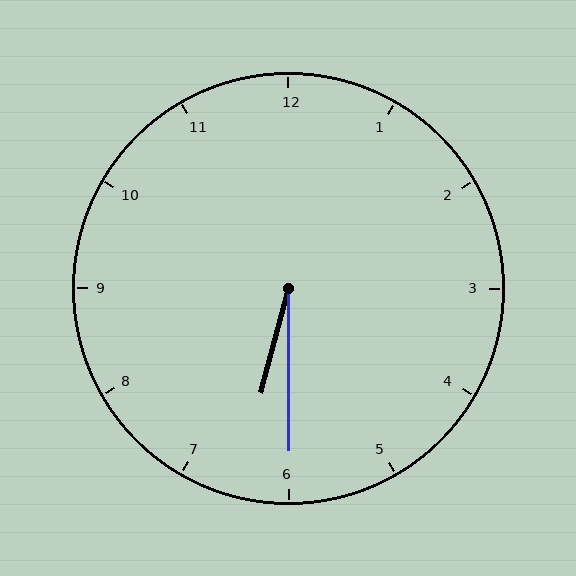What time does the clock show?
6:30.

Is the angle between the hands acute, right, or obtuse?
It is acute.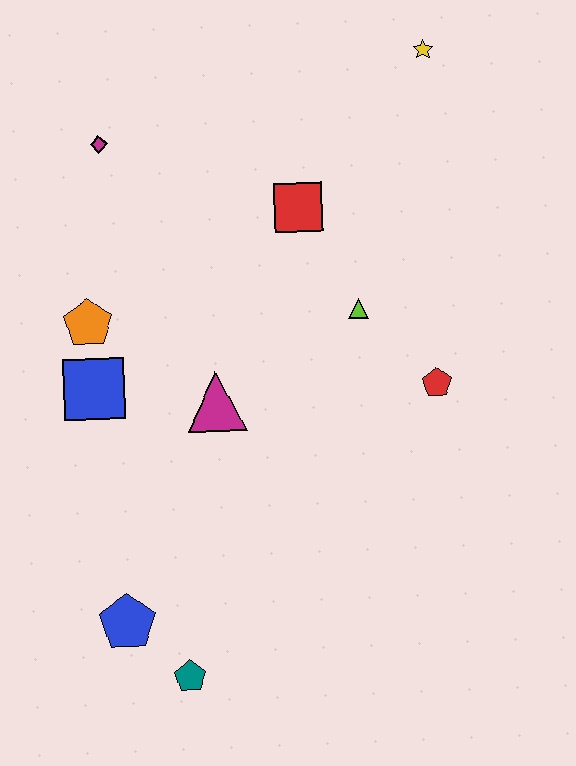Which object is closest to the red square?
The lime triangle is closest to the red square.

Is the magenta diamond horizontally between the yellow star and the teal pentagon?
No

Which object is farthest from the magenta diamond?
The teal pentagon is farthest from the magenta diamond.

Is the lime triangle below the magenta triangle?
No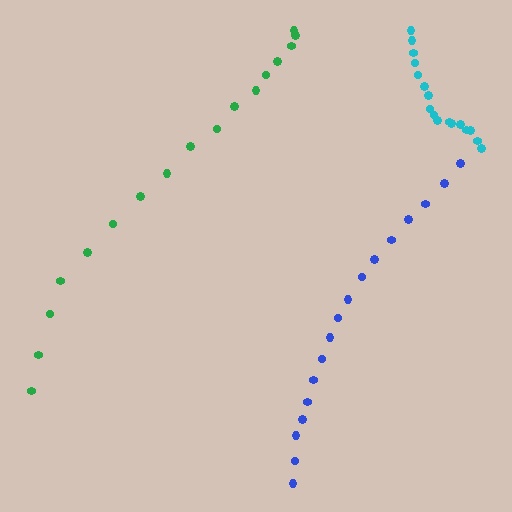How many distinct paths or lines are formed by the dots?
There are 3 distinct paths.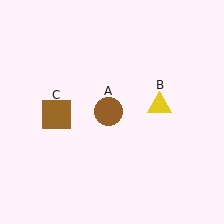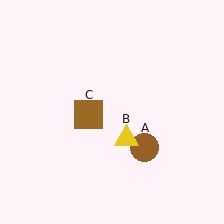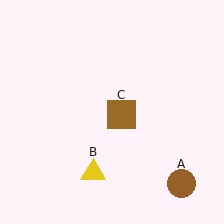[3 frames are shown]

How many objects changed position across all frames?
3 objects changed position: brown circle (object A), yellow triangle (object B), brown square (object C).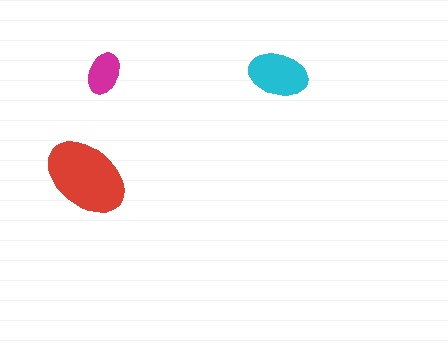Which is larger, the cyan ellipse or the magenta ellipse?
The cyan one.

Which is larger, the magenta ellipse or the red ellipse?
The red one.